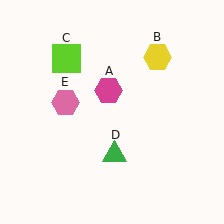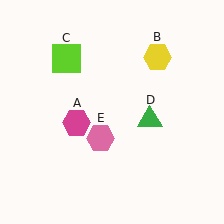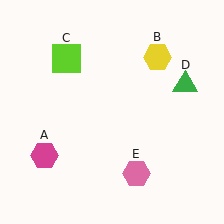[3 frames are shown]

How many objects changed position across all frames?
3 objects changed position: magenta hexagon (object A), green triangle (object D), pink hexagon (object E).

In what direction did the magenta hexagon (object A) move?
The magenta hexagon (object A) moved down and to the left.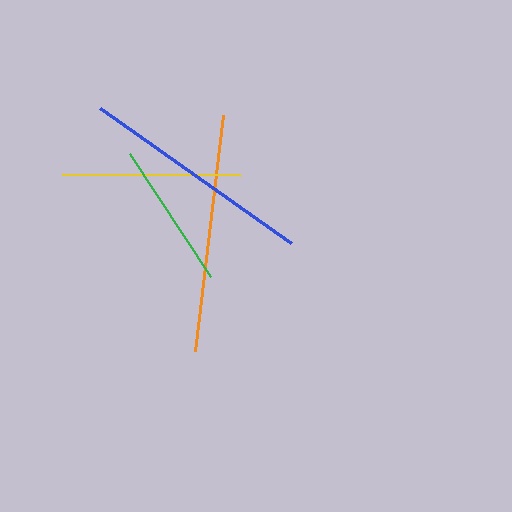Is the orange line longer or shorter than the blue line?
The orange line is longer than the blue line.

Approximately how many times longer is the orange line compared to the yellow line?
The orange line is approximately 1.3 times the length of the yellow line.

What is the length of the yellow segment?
The yellow segment is approximately 178 pixels long.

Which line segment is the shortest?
The green line is the shortest at approximately 147 pixels.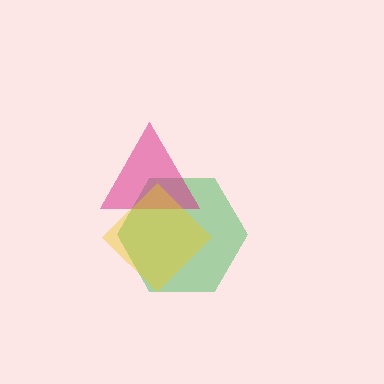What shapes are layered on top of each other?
The layered shapes are: a green hexagon, a magenta triangle, a yellow diamond.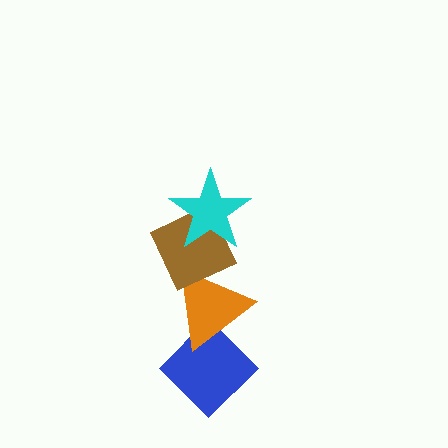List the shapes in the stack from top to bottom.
From top to bottom: the cyan star, the brown diamond, the orange triangle, the blue diamond.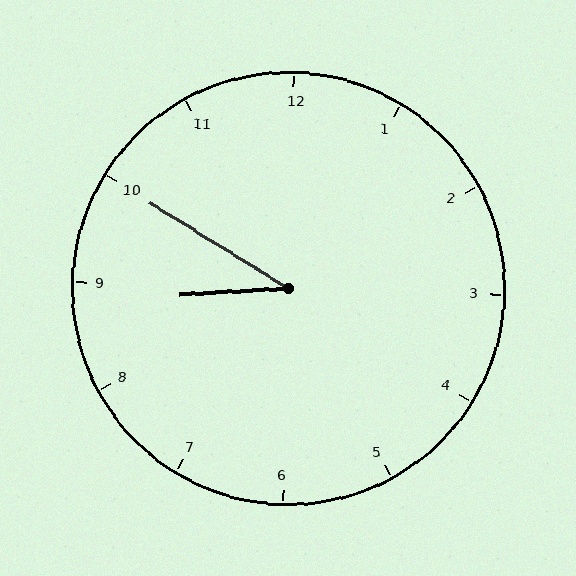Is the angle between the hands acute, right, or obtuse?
It is acute.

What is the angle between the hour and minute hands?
Approximately 35 degrees.